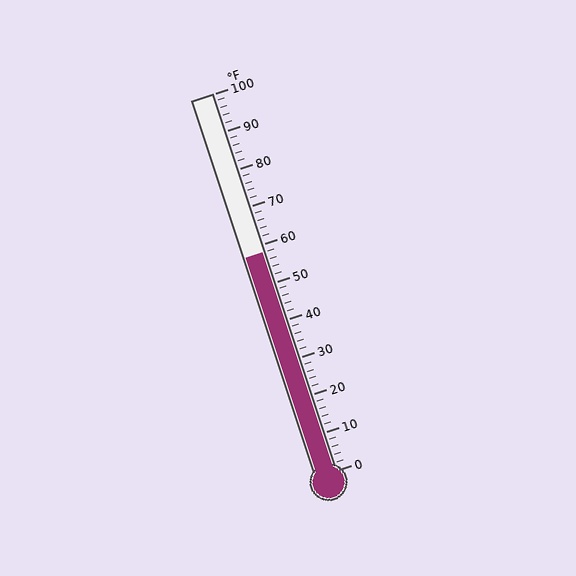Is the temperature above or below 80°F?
The temperature is below 80°F.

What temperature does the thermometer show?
The thermometer shows approximately 58°F.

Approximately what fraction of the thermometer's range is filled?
The thermometer is filled to approximately 60% of its range.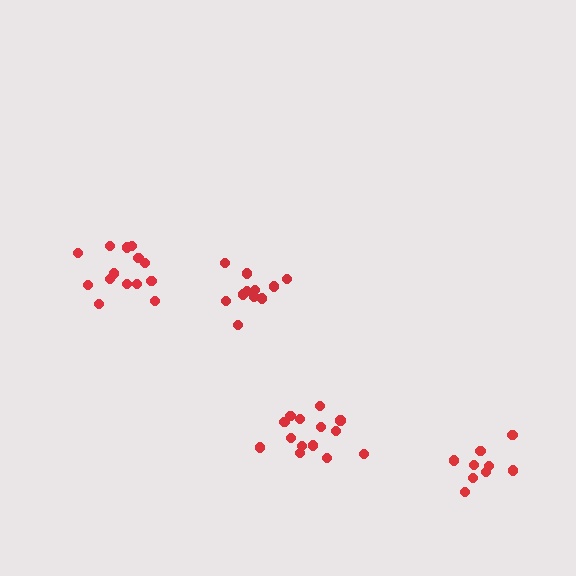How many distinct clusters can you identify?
There are 4 distinct clusters.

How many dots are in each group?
Group 1: 9 dots, Group 2: 14 dots, Group 3: 11 dots, Group 4: 14 dots (48 total).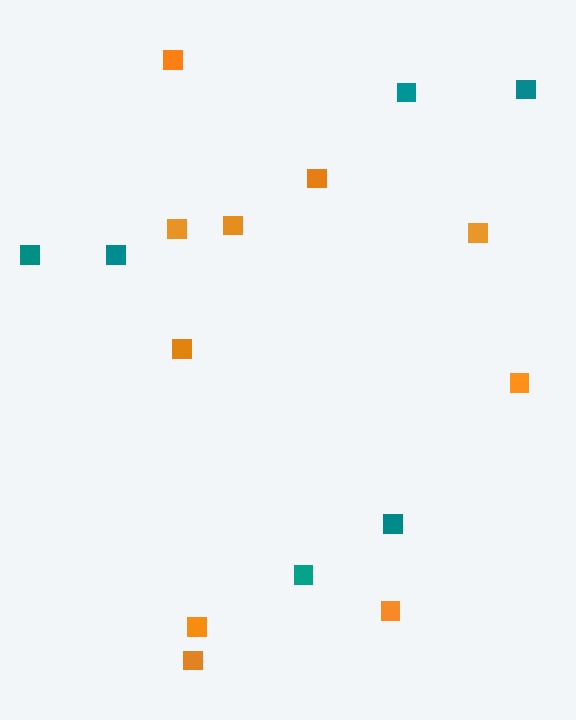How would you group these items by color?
There are 2 groups: one group of teal squares (6) and one group of orange squares (10).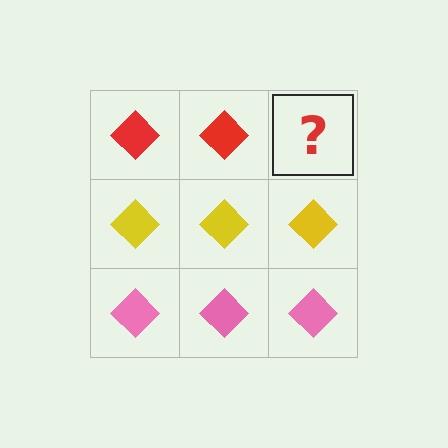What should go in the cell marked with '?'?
The missing cell should contain a red diamond.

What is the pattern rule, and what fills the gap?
The rule is that each row has a consistent color. The gap should be filled with a red diamond.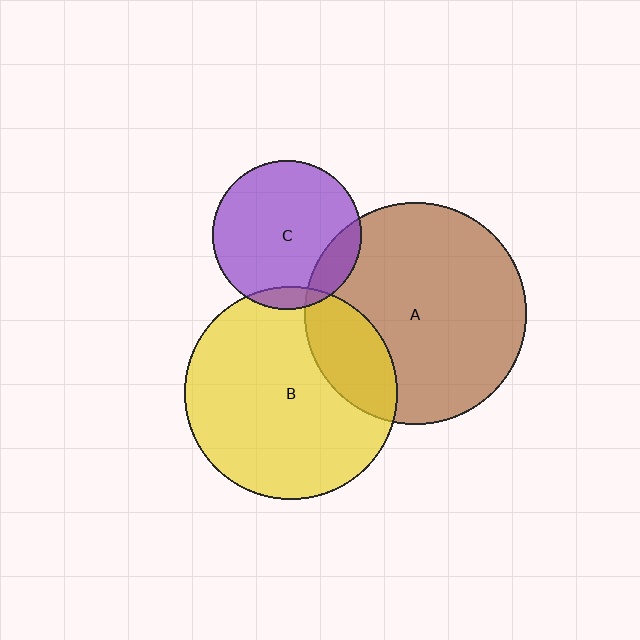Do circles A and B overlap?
Yes.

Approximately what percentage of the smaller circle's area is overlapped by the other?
Approximately 20%.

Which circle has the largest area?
Circle A (brown).